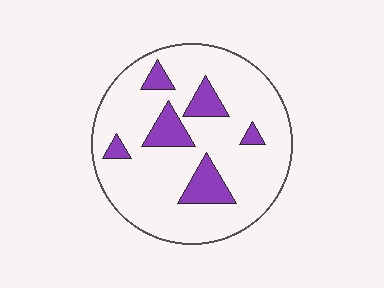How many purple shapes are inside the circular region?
6.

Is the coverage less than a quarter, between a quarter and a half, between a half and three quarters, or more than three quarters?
Less than a quarter.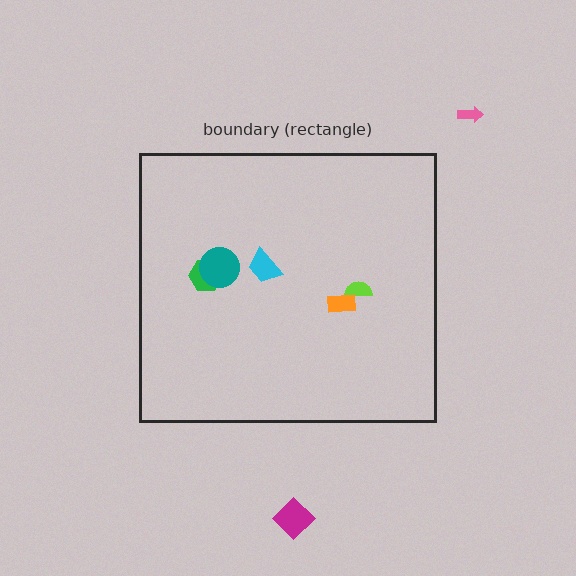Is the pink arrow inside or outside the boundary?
Outside.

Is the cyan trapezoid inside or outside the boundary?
Inside.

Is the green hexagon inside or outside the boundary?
Inside.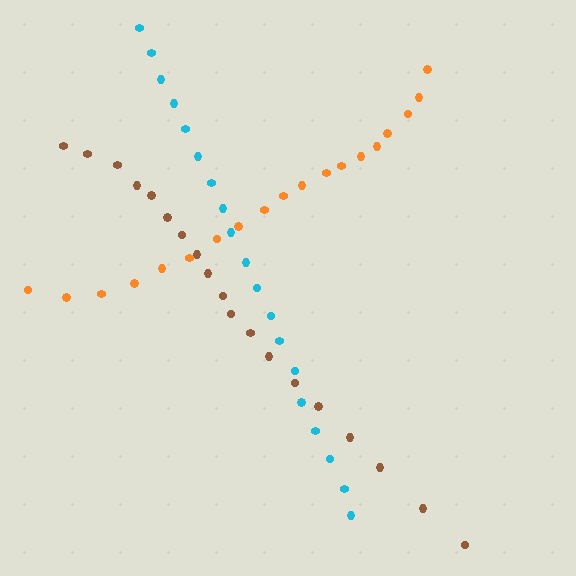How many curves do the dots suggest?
There are 3 distinct paths.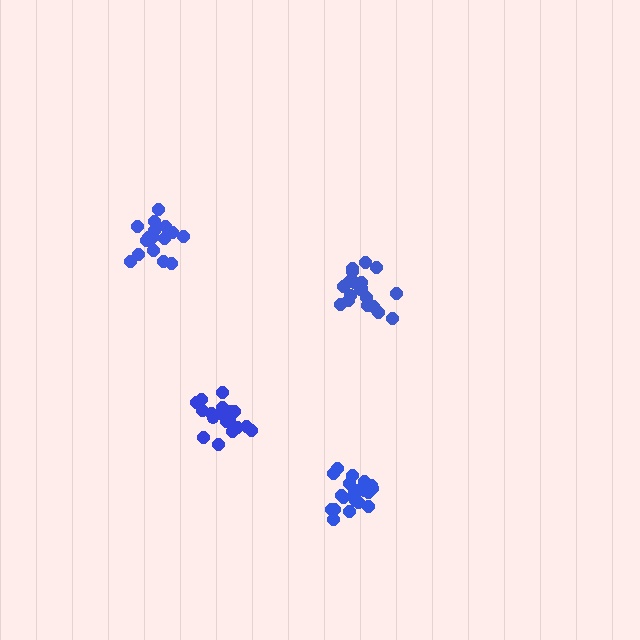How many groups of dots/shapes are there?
There are 4 groups.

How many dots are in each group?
Group 1: 16 dots, Group 2: 20 dots, Group 3: 19 dots, Group 4: 21 dots (76 total).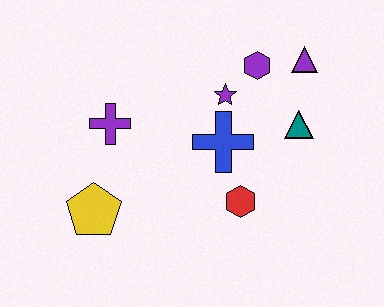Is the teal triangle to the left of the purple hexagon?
No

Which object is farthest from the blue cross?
The yellow pentagon is farthest from the blue cross.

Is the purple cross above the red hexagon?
Yes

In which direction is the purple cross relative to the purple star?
The purple cross is to the left of the purple star.